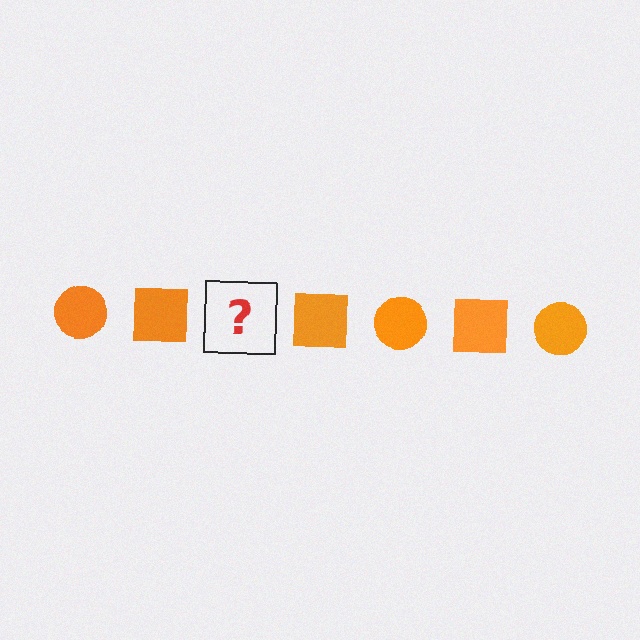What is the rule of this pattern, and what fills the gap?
The rule is that the pattern cycles through circle, square shapes in orange. The gap should be filled with an orange circle.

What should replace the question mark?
The question mark should be replaced with an orange circle.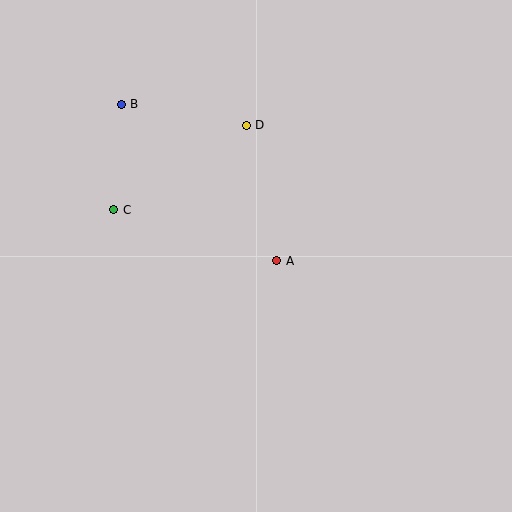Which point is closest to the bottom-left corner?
Point C is closest to the bottom-left corner.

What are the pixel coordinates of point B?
Point B is at (121, 104).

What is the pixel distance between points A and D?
The distance between A and D is 139 pixels.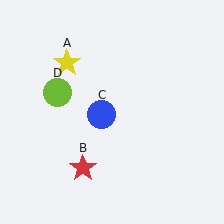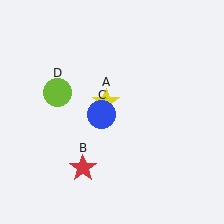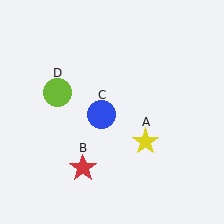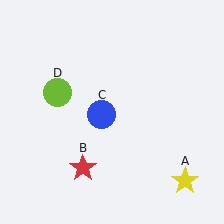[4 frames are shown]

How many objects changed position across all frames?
1 object changed position: yellow star (object A).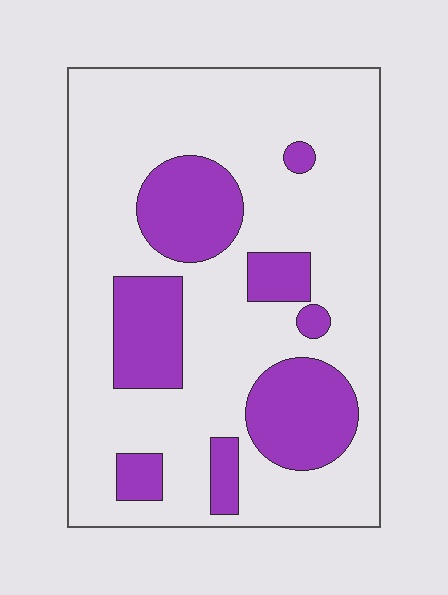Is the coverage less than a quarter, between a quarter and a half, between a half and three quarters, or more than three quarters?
Between a quarter and a half.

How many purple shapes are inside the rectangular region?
8.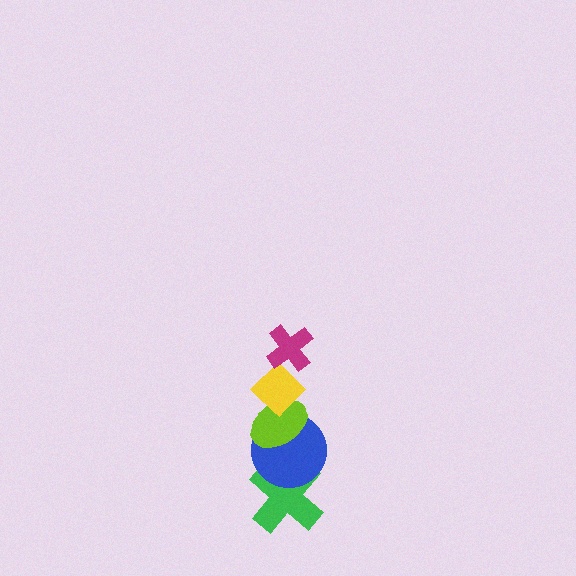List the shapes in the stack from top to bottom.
From top to bottom: the magenta cross, the yellow diamond, the lime ellipse, the blue circle, the green cross.